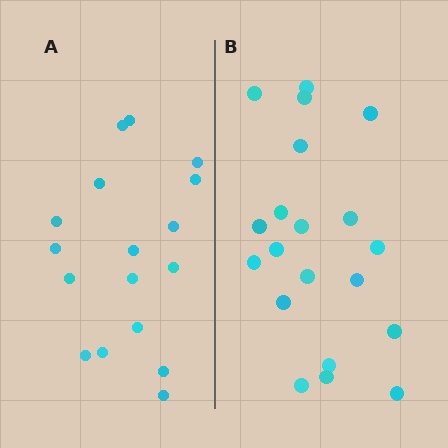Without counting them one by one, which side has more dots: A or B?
Region B (the right region) has more dots.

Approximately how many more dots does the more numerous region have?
Region B has just a few more — roughly 2 or 3 more dots than region A.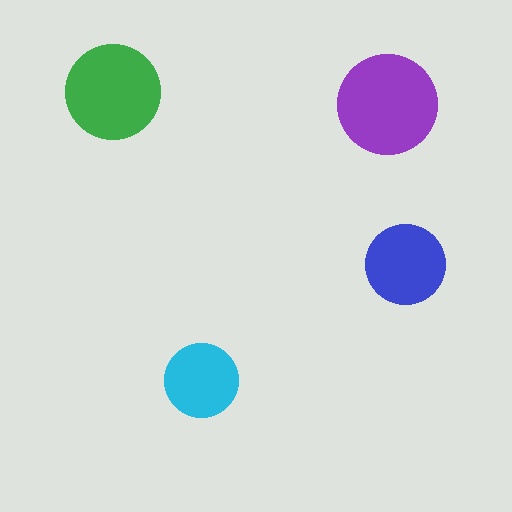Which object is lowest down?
The cyan circle is bottommost.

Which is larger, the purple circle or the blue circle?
The purple one.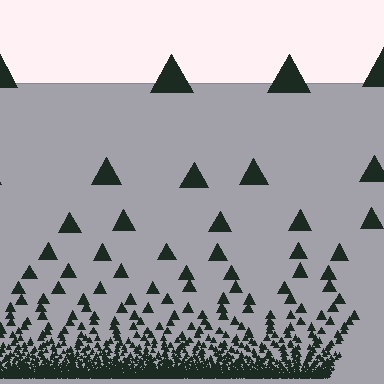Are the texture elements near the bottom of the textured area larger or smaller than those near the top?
Smaller. The gradient is inverted — elements near the bottom are smaller and denser.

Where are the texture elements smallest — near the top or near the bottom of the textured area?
Near the bottom.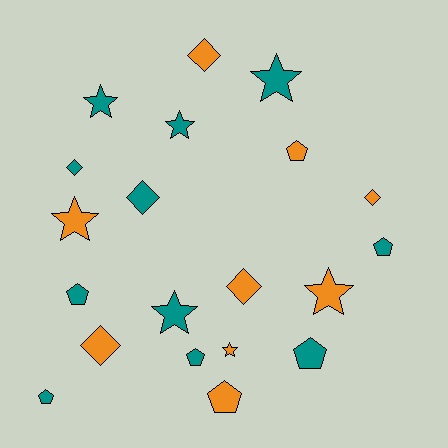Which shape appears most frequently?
Star, with 7 objects.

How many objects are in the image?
There are 20 objects.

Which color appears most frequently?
Teal, with 11 objects.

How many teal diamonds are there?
There are 2 teal diamonds.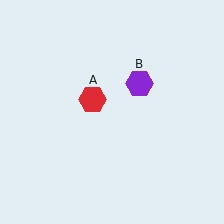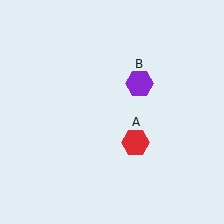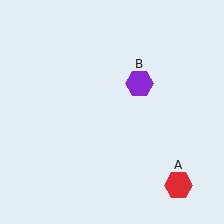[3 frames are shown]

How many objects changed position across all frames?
1 object changed position: red hexagon (object A).